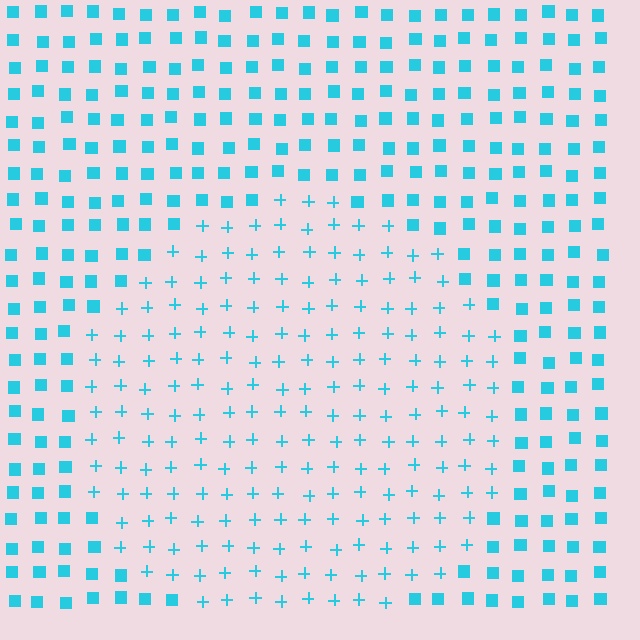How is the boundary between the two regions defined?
The boundary is defined by a change in element shape: plus signs inside vs. squares outside. All elements share the same color and spacing.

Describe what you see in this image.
The image is filled with small cyan elements arranged in a uniform grid. A circle-shaped region contains plus signs, while the surrounding area contains squares. The boundary is defined purely by the change in element shape.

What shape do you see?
I see a circle.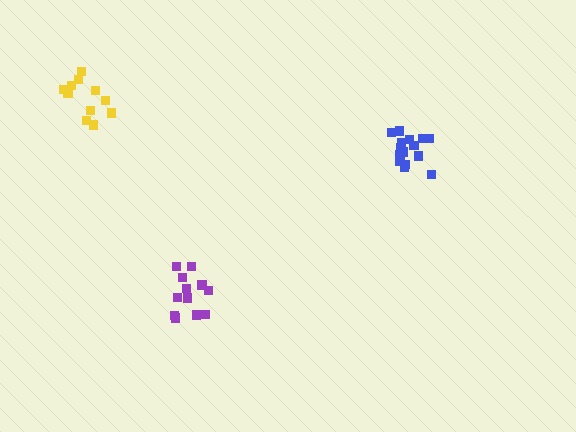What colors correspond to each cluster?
The clusters are colored: purple, yellow, blue.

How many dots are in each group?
Group 1: 12 dots, Group 2: 11 dots, Group 3: 16 dots (39 total).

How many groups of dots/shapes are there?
There are 3 groups.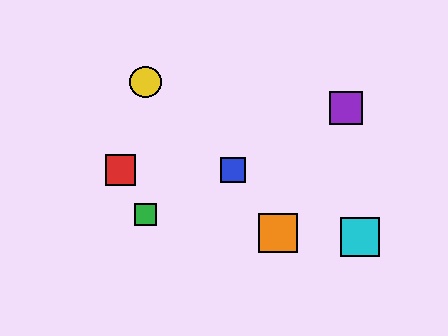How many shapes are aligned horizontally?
2 shapes (the red square, the blue square) are aligned horizontally.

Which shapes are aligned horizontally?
The red square, the blue square are aligned horizontally.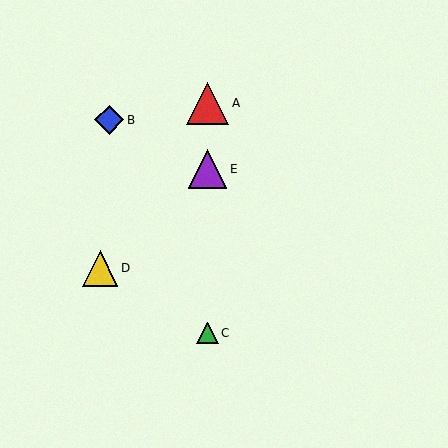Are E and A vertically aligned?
Yes, both are at x≈207.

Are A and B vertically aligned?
No, A is at x≈207 and B is at x≈109.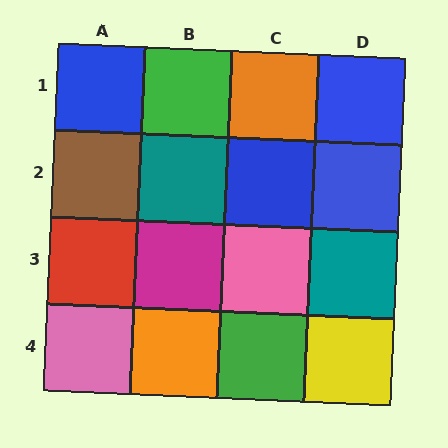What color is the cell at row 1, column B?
Green.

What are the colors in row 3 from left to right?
Red, magenta, pink, teal.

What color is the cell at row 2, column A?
Brown.